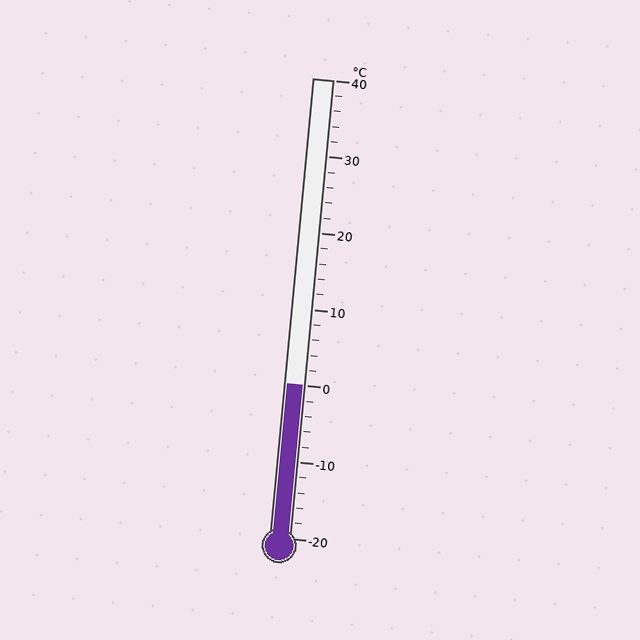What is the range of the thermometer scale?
The thermometer scale ranges from -20°C to 40°C.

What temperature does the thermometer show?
The thermometer shows approximately 0°C.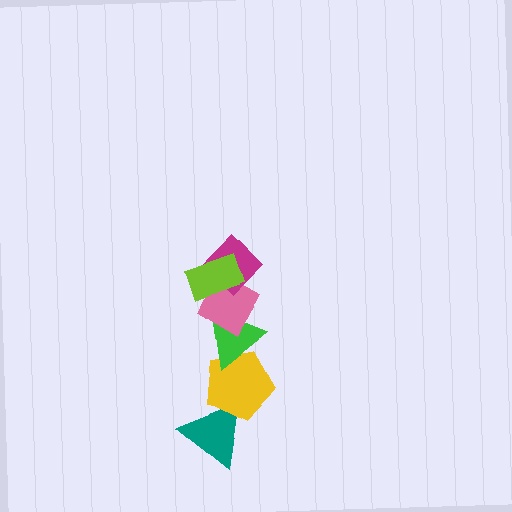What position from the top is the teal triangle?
The teal triangle is 6th from the top.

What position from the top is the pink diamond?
The pink diamond is 3rd from the top.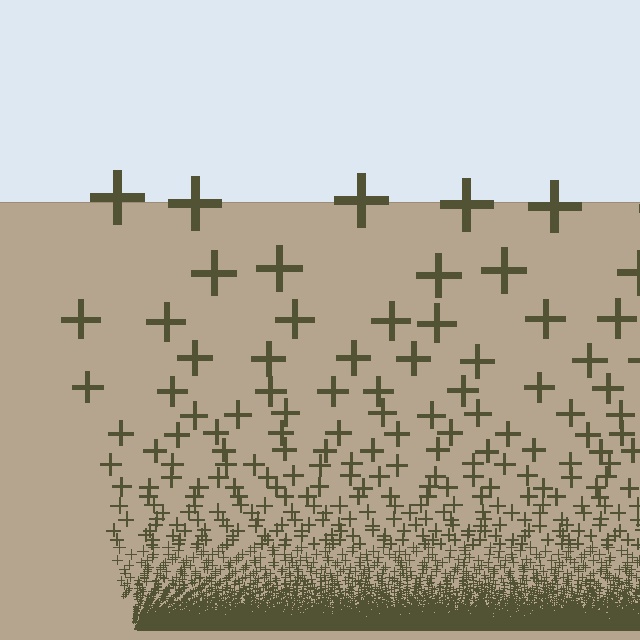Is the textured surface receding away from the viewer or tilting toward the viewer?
The surface appears to tilt toward the viewer. Texture elements get larger and sparser toward the top.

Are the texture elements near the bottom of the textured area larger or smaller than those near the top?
Smaller. The gradient is inverted — elements near the bottom are smaller and denser.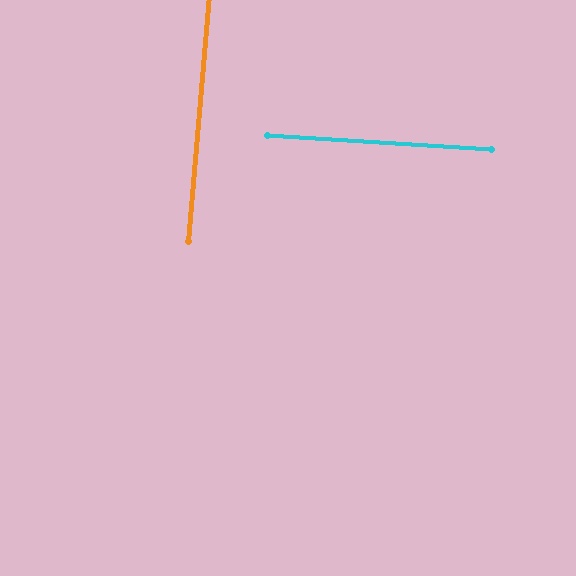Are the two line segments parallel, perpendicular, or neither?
Perpendicular — they meet at approximately 89°.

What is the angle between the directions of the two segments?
Approximately 89 degrees.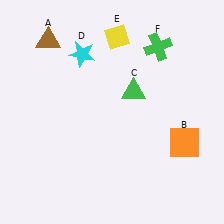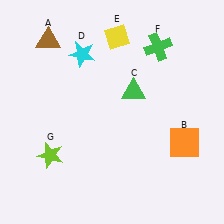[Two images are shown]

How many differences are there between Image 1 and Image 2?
There is 1 difference between the two images.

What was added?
A lime star (G) was added in Image 2.